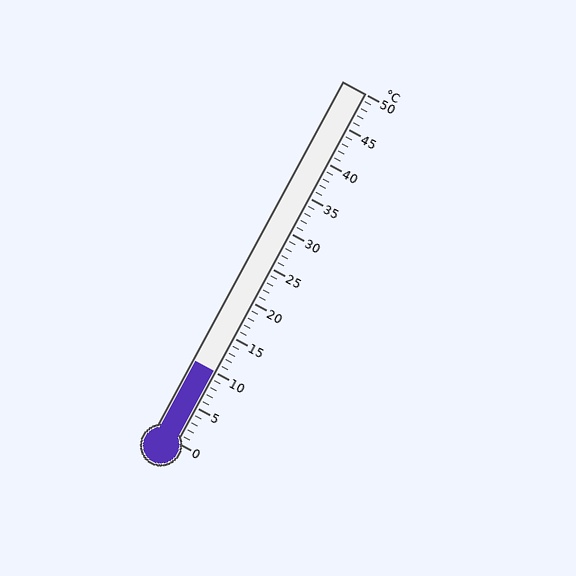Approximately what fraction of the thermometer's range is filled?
The thermometer is filled to approximately 20% of its range.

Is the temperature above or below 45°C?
The temperature is below 45°C.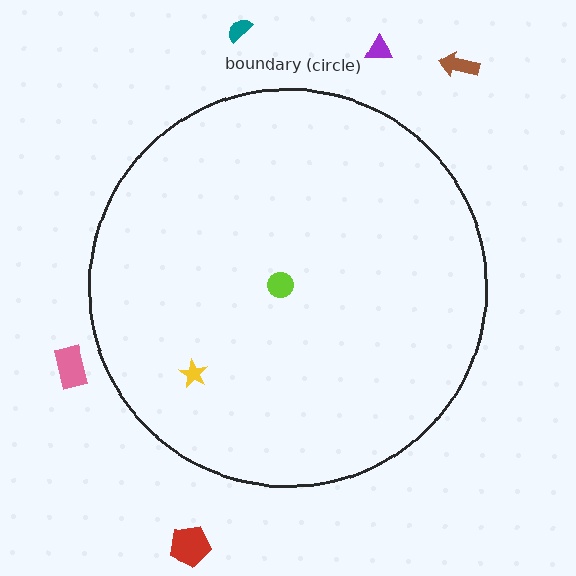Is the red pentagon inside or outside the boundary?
Outside.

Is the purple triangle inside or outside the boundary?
Outside.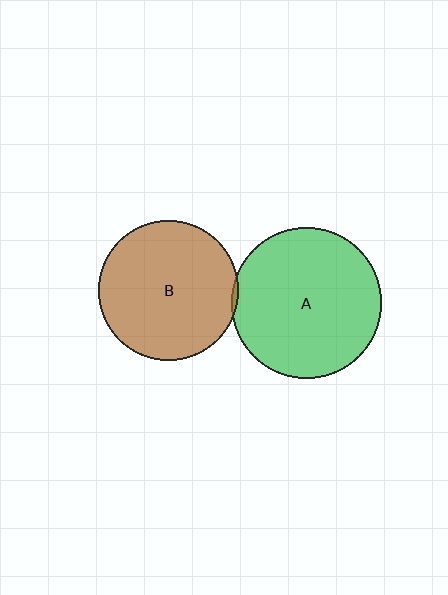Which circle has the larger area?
Circle A (green).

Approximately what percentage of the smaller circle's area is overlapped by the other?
Approximately 5%.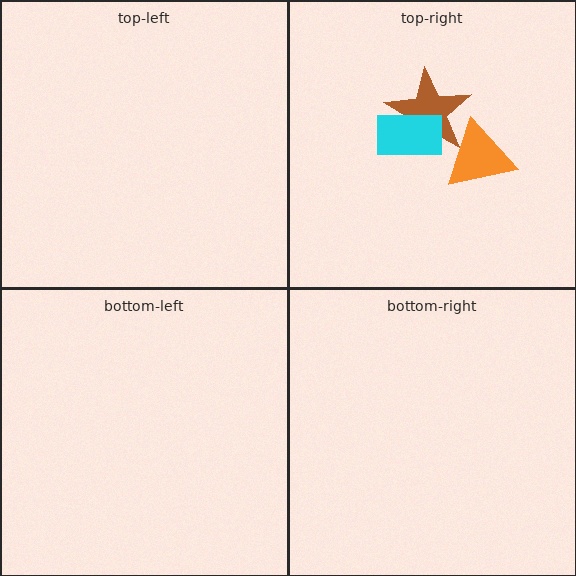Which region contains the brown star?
The top-right region.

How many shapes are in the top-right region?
3.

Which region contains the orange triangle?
The top-right region.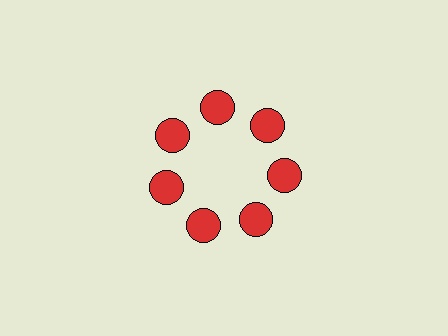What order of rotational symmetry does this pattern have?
This pattern has 7-fold rotational symmetry.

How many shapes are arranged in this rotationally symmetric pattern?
There are 7 shapes, arranged in 7 groups of 1.